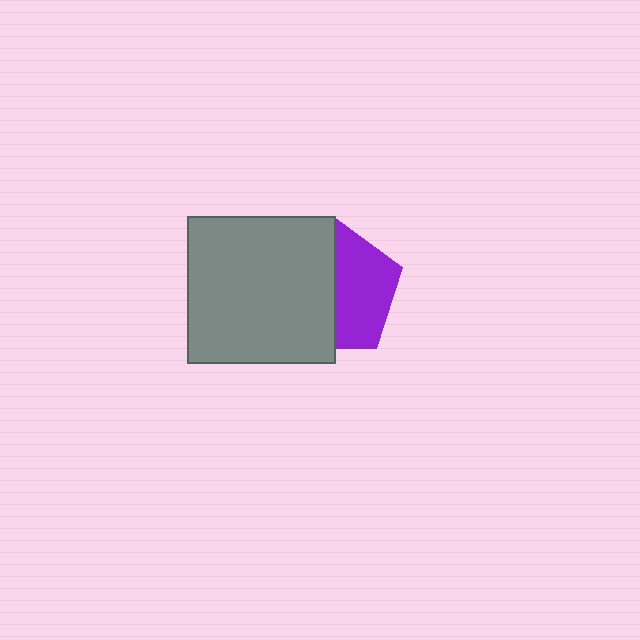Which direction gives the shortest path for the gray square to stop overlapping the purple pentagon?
Moving left gives the shortest separation.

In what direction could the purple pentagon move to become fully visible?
The purple pentagon could move right. That would shift it out from behind the gray square entirely.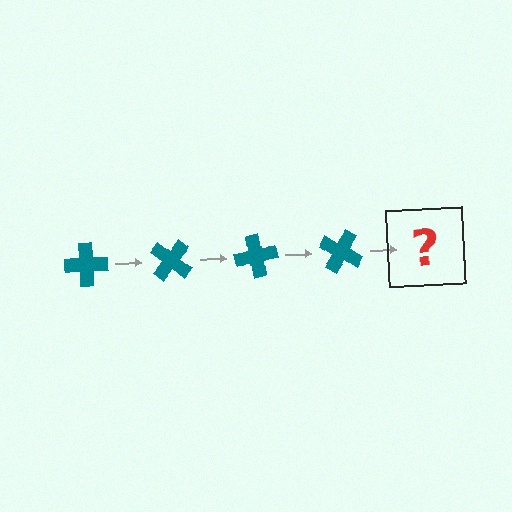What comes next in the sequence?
The next element should be a teal cross rotated 160 degrees.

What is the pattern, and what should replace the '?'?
The pattern is that the cross rotates 40 degrees each step. The '?' should be a teal cross rotated 160 degrees.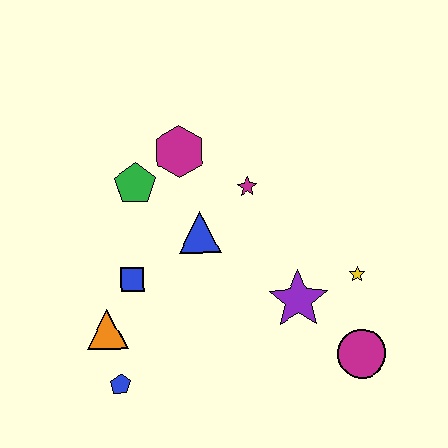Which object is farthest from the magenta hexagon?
The magenta circle is farthest from the magenta hexagon.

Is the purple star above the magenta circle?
Yes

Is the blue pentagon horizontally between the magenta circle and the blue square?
No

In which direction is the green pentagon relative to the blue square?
The green pentagon is above the blue square.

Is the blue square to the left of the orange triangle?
No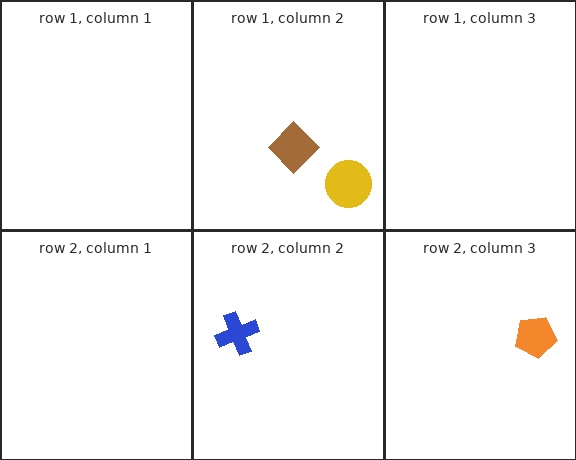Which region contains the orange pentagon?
The row 2, column 3 region.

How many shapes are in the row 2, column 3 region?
1.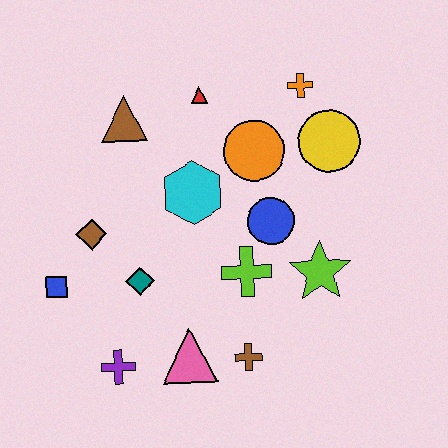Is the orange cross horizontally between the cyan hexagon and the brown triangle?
No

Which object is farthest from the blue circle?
The blue square is farthest from the blue circle.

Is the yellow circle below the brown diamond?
No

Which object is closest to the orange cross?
The yellow circle is closest to the orange cross.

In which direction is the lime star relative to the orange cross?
The lime star is below the orange cross.